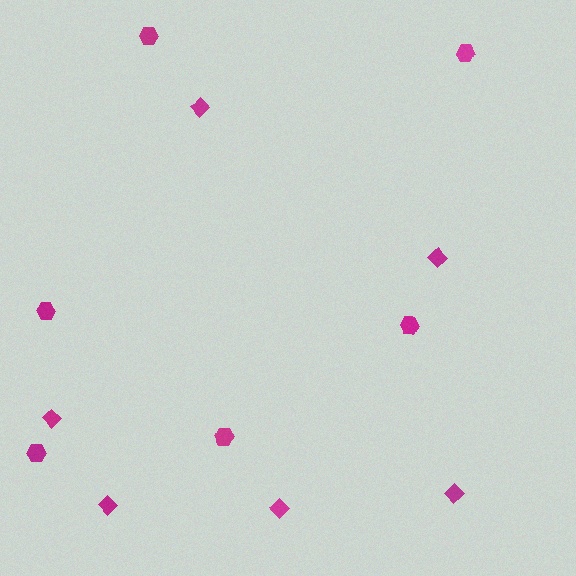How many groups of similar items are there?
There are 2 groups: one group of hexagons (6) and one group of diamonds (6).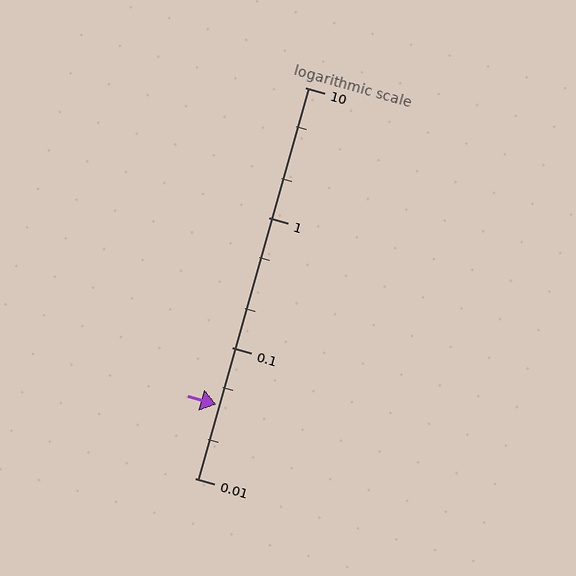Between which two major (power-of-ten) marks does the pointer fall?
The pointer is between 0.01 and 0.1.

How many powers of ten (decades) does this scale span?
The scale spans 3 decades, from 0.01 to 10.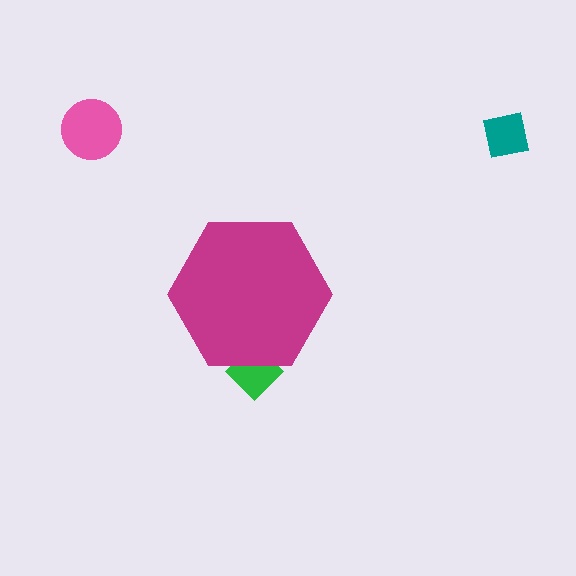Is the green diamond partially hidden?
Yes, the green diamond is partially hidden behind the magenta hexagon.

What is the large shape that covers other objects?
A magenta hexagon.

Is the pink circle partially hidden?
No, the pink circle is fully visible.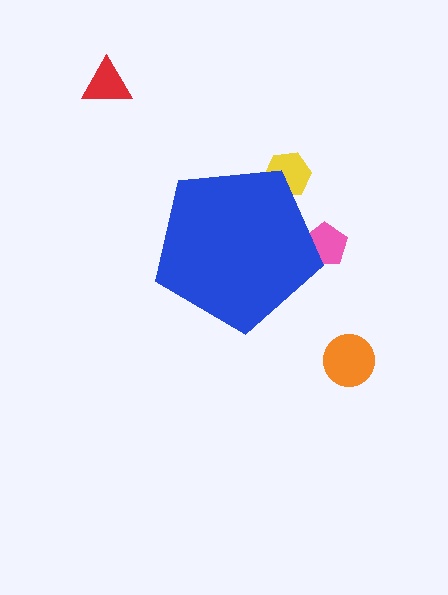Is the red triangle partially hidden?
No, the red triangle is fully visible.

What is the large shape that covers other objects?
A blue pentagon.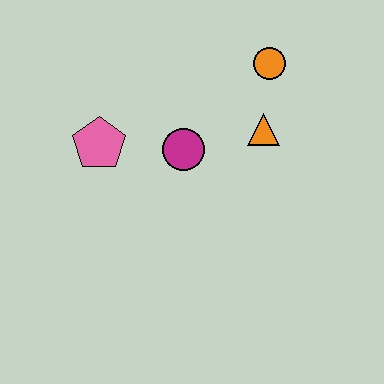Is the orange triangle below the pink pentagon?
No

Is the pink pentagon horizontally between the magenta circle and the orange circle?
No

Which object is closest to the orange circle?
The orange triangle is closest to the orange circle.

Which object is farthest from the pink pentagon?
The orange circle is farthest from the pink pentagon.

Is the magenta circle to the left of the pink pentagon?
No